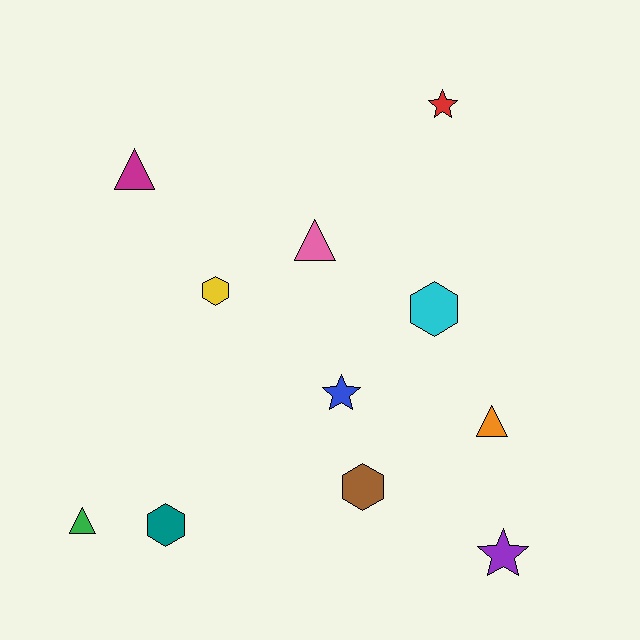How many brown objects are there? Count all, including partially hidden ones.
There is 1 brown object.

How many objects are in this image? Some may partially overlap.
There are 11 objects.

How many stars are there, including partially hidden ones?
There are 3 stars.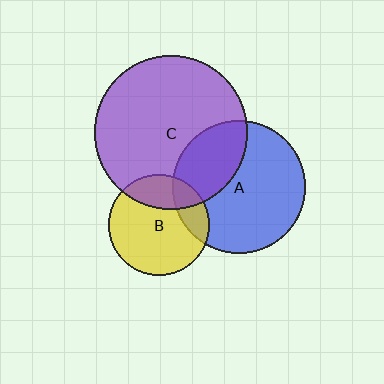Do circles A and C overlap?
Yes.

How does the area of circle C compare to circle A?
Approximately 1.3 times.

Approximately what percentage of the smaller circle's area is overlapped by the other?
Approximately 30%.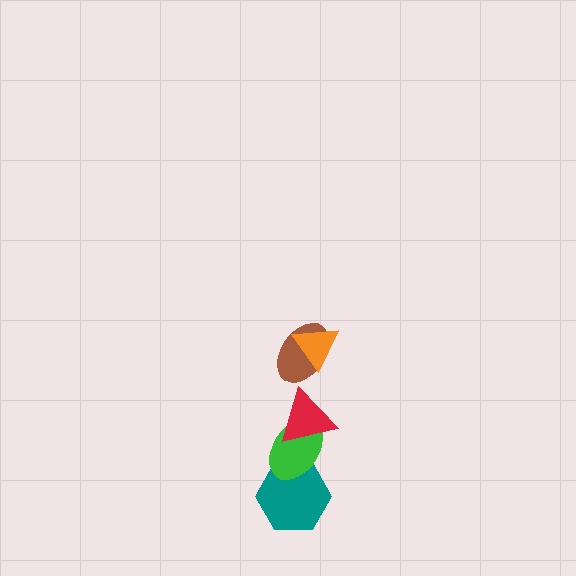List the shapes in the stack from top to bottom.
From top to bottom: the orange triangle, the brown ellipse, the red triangle, the green ellipse, the teal hexagon.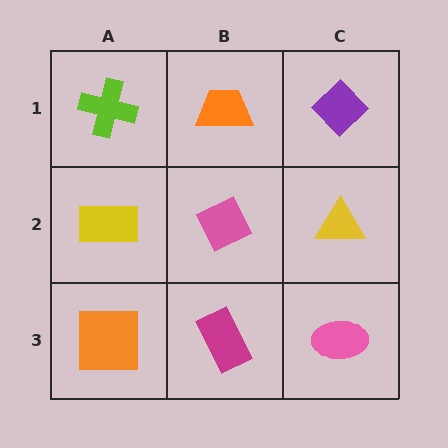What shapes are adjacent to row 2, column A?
A lime cross (row 1, column A), an orange square (row 3, column A), a pink diamond (row 2, column B).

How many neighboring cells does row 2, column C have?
3.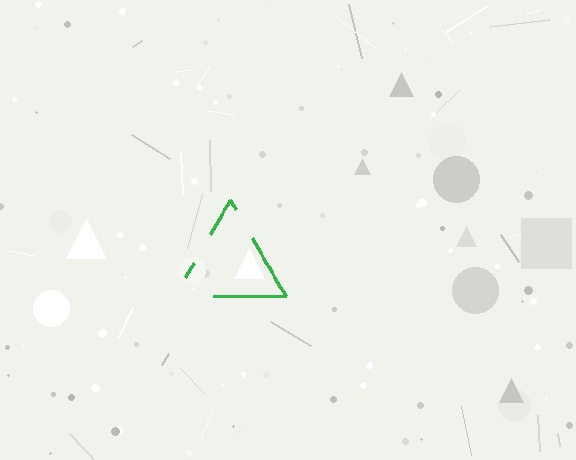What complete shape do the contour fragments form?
The contour fragments form a triangle.